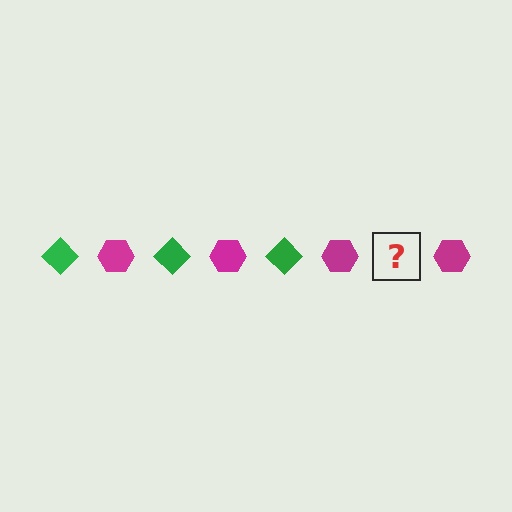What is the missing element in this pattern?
The missing element is a green diamond.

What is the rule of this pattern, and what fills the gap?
The rule is that the pattern alternates between green diamond and magenta hexagon. The gap should be filled with a green diamond.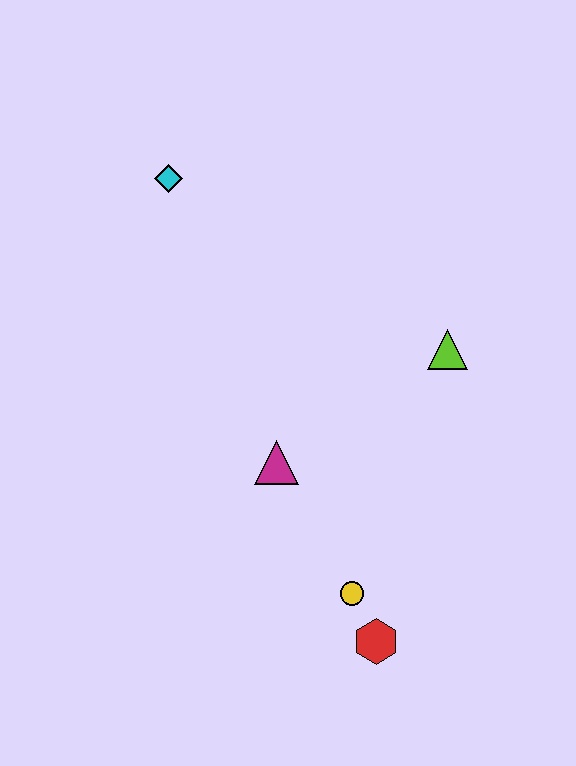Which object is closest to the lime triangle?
The magenta triangle is closest to the lime triangle.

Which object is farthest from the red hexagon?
The cyan diamond is farthest from the red hexagon.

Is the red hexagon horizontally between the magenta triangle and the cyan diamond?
No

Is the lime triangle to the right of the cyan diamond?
Yes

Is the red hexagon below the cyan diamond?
Yes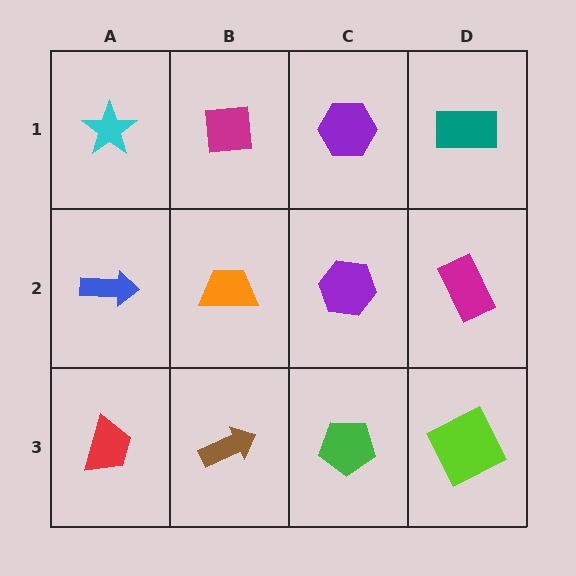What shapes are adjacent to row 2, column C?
A purple hexagon (row 1, column C), a green pentagon (row 3, column C), an orange trapezoid (row 2, column B), a magenta rectangle (row 2, column D).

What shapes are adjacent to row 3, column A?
A blue arrow (row 2, column A), a brown arrow (row 3, column B).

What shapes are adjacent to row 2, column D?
A teal rectangle (row 1, column D), a lime square (row 3, column D), a purple hexagon (row 2, column C).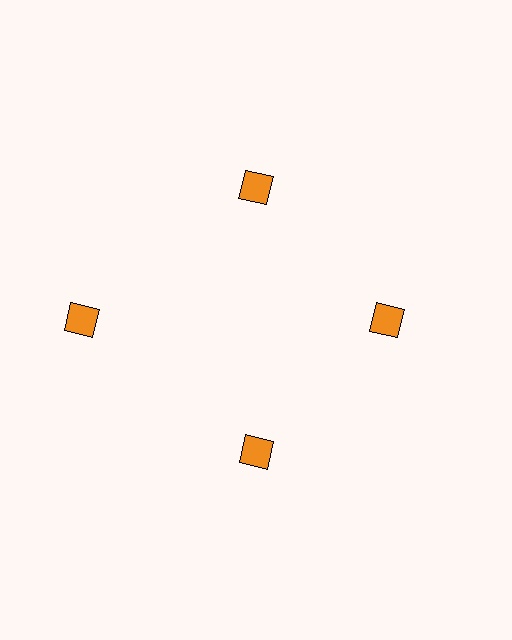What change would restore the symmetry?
The symmetry would be restored by moving it inward, back onto the ring so that all 4 squares sit at equal angles and equal distance from the center.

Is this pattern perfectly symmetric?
No. The 4 orange squares are arranged in a ring, but one element near the 9 o'clock position is pushed outward from the center, breaking the 4-fold rotational symmetry.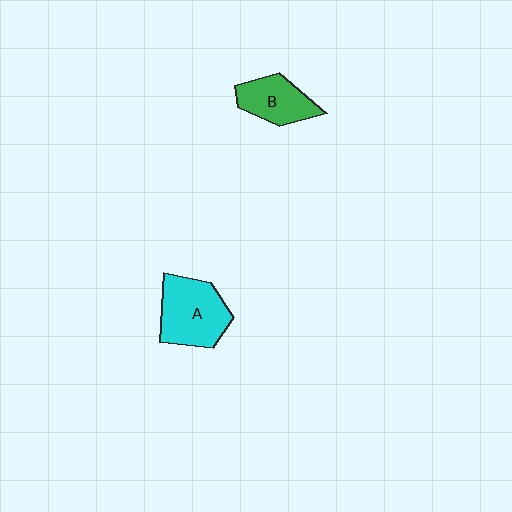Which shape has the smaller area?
Shape B (green).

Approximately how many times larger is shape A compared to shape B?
Approximately 1.4 times.